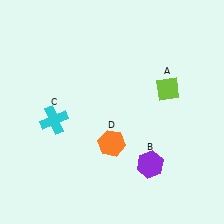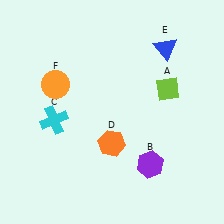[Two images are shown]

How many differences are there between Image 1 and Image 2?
There are 2 differences between the two images.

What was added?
A blue triangle (E), an orange circle (F) were added in Image 2.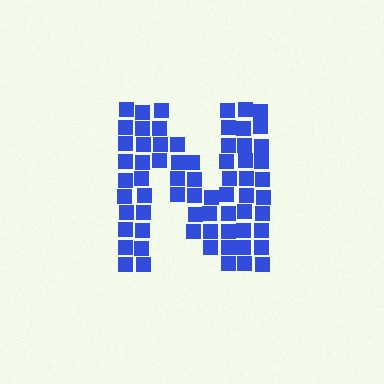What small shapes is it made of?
It is made of small squares.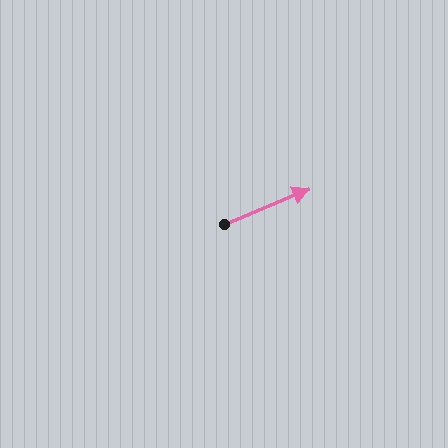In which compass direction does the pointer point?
East.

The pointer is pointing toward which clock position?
Roughly 2 o'clock.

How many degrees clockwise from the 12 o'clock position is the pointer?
Approximately 68 degrees.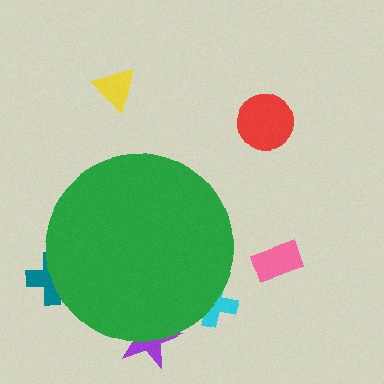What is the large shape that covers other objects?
A green circle.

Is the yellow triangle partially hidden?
No, the yellow triangle is fully visible.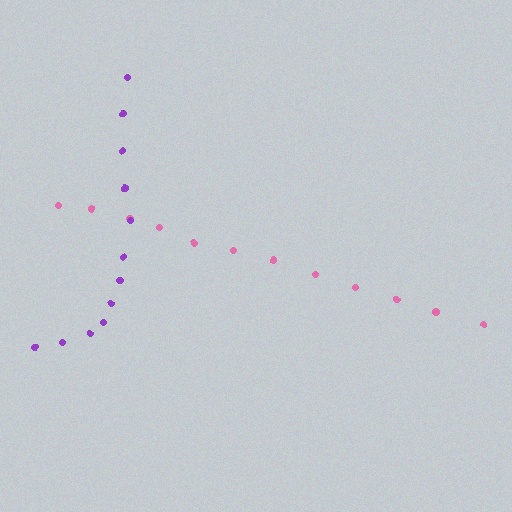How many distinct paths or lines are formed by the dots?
There are 2 distinct paths.